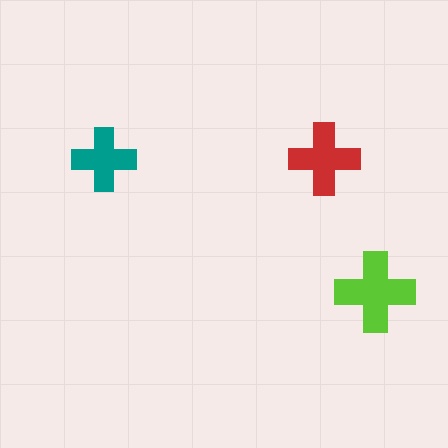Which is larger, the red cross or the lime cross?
The lime one.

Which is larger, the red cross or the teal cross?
The red one.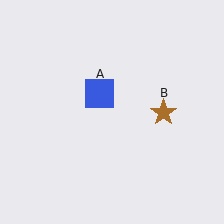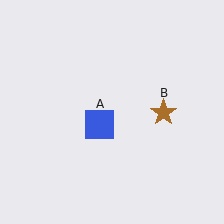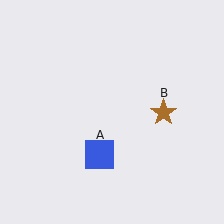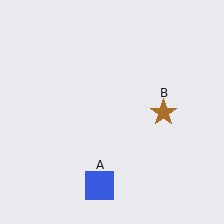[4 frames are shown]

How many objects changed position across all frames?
1 object changed position: blue square (object A).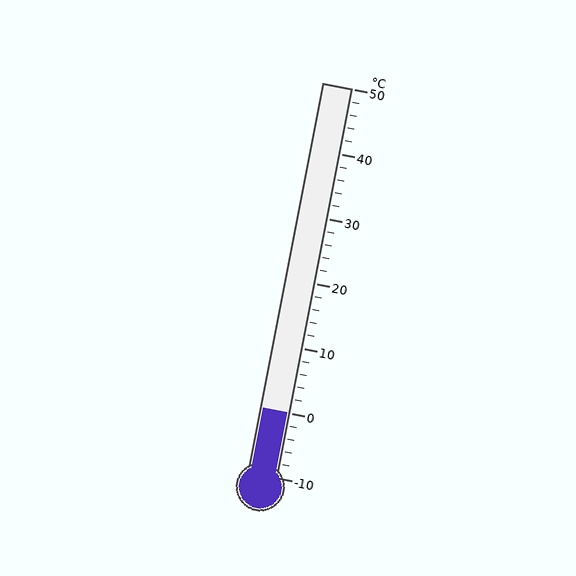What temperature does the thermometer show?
The thermometer shows approximately 0°C.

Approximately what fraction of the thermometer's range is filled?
The thermometer is filled to approximately 15% of its range.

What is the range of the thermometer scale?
The thermometer scale ranges from -10°C to 50°C.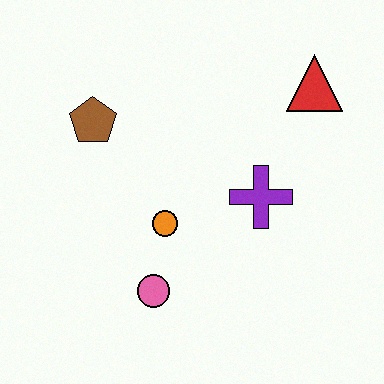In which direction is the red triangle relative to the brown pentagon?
The red triangle is to the right of the brown pentagon.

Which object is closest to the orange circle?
The pink circle is closest to the orange circle.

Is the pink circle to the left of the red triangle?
Yes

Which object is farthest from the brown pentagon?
The red triangle is farthest from the brown pentagon.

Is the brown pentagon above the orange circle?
Yes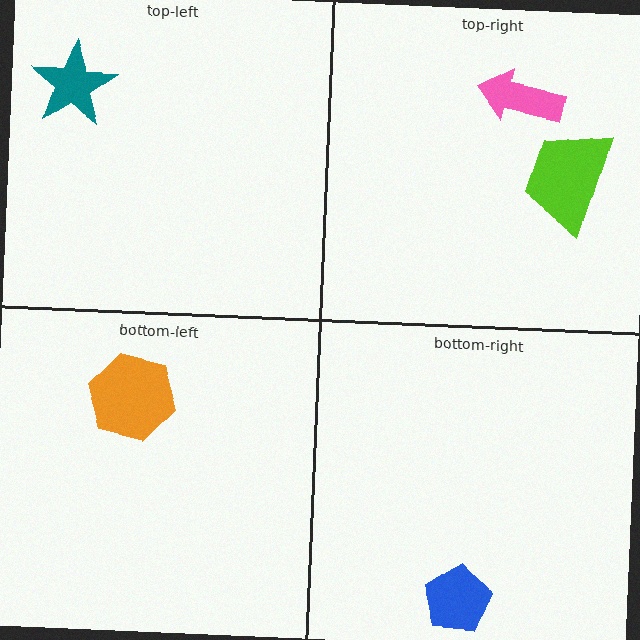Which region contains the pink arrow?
The top-right region.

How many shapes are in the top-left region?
1.